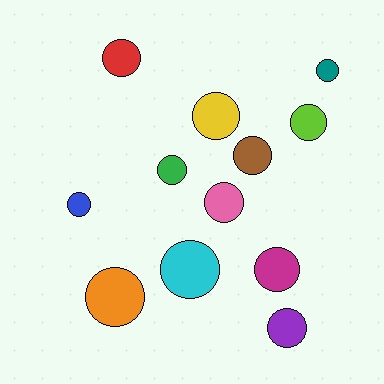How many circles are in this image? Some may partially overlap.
There are 12 circles.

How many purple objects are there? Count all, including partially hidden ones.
There is 1 purple object.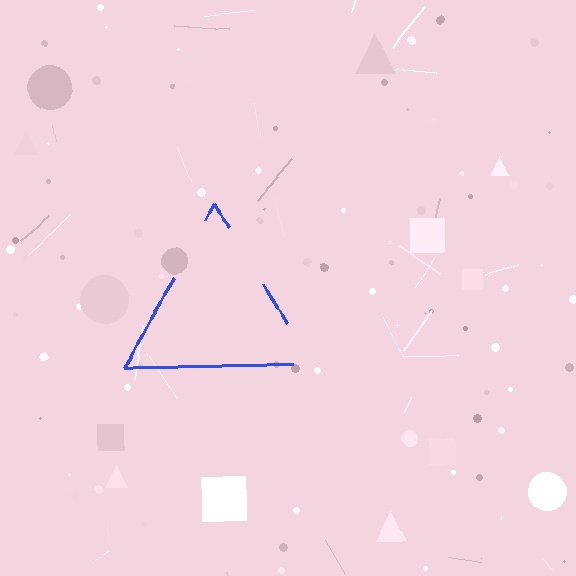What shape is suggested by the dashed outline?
The dashed outline suggests a triangle.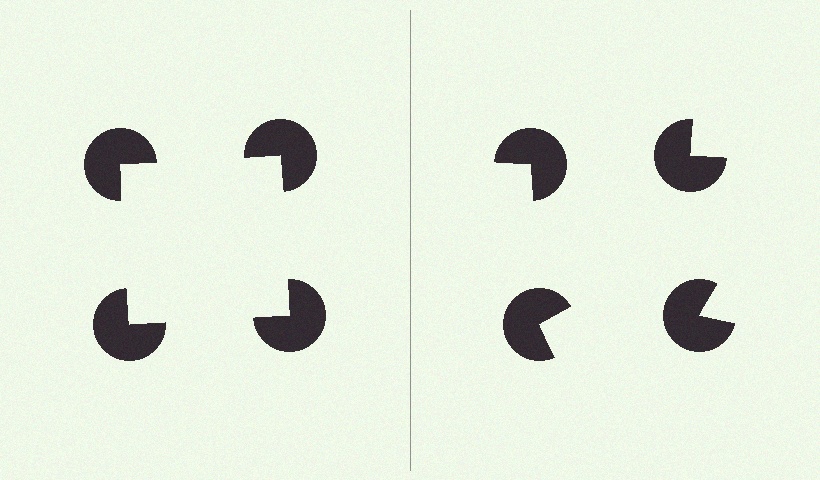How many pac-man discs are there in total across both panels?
8 — 4 on each side.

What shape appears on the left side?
An illusory square.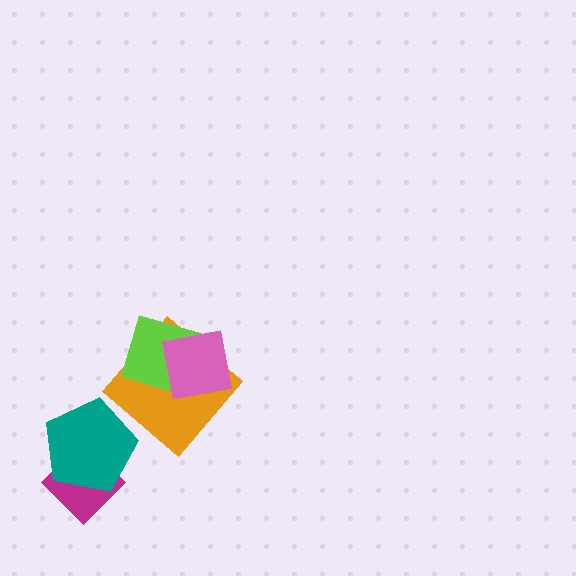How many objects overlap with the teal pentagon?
1 object overlaps with the teal pentagon.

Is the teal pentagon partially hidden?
No, no other shape covers it.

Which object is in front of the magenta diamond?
The teal pentagon is in front of the magenta diamond.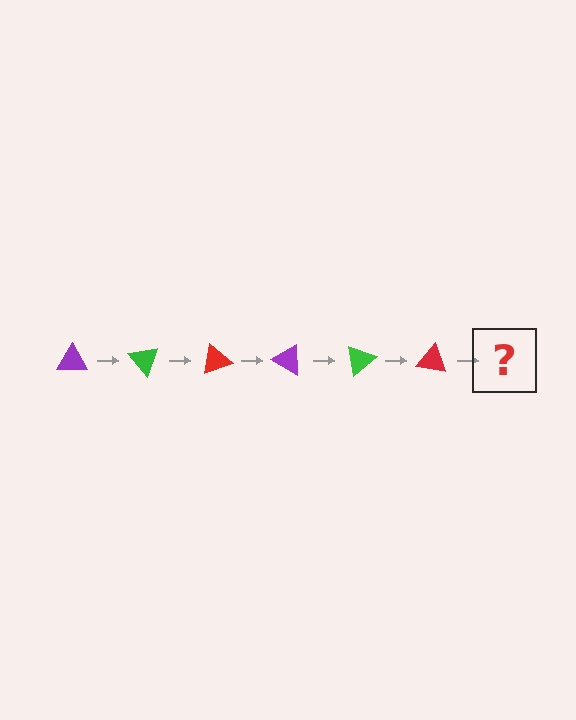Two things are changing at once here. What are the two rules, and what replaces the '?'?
The two rules are that it rotates 50 degrees each step and the color cycles through purple, green, and red. The '?' should be a purple triangle, rotated 300 degrees from the start.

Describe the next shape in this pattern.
It should be a purple triangle, rotated 300 degrees from the start.